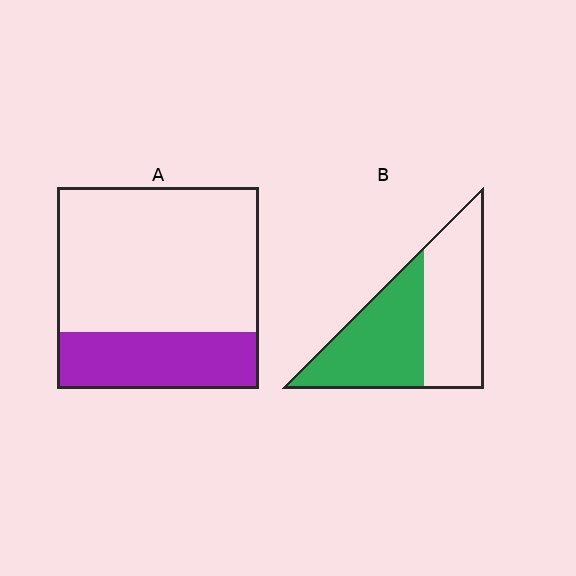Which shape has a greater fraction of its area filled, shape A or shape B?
Shape B.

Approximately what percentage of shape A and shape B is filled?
A is approximately 30% and B is approximately 50%.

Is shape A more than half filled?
No.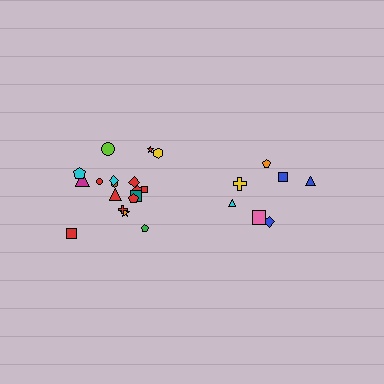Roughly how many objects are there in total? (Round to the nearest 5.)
Roughly 25 objects in total.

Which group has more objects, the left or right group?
The left group.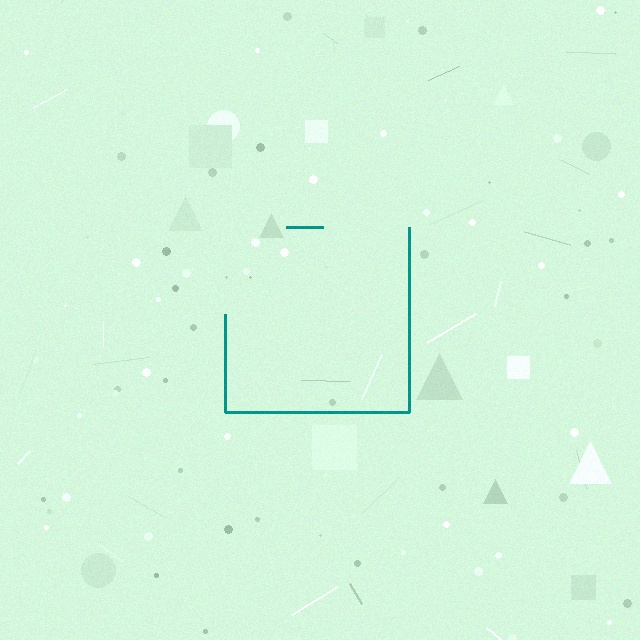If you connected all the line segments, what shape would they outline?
They would outline a square.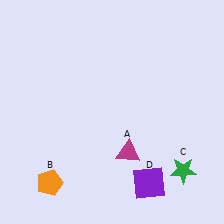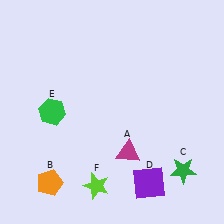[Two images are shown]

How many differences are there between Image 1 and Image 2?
There are 2 differences between the two images.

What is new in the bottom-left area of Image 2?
A lime star (F) was added in the bottom-left area of Image 2.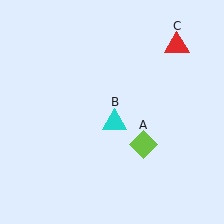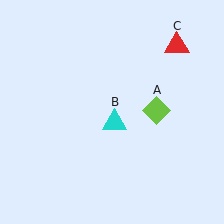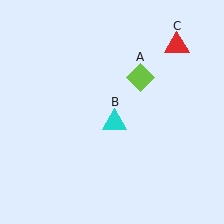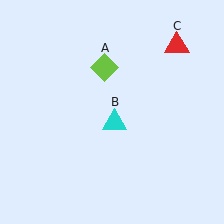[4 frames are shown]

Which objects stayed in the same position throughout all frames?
Cyan triangle (object B) and red triangle (object C) remained stationary.